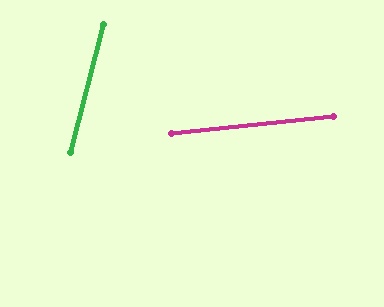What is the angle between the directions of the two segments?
Approximately 69 degrees.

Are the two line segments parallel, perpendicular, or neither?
Neither parallel nor perpendicular — they differ by about 69°.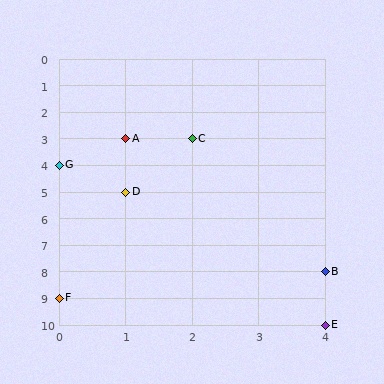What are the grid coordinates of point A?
Point A is at grid coordinates (1, 3).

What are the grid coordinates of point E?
Point E is at grid coordinates (4, 10).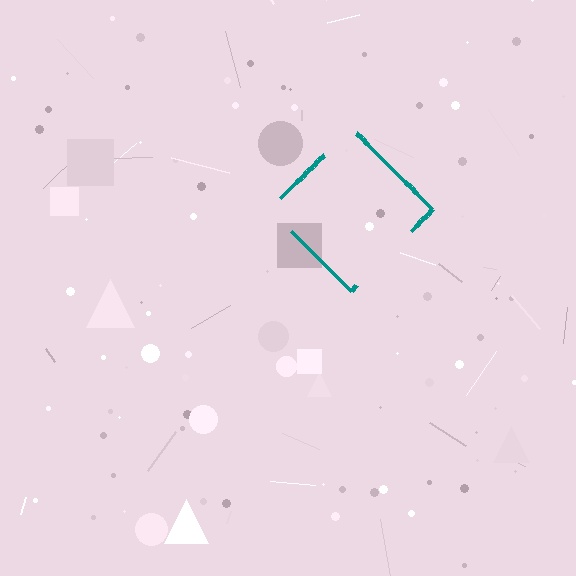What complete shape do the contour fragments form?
The contour fragments form a diamond.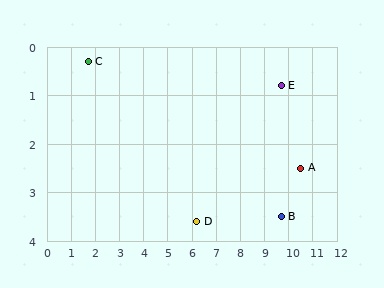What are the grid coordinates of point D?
Point D is at approximately (6.2, 3.6).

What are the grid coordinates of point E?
Point E is at approximately (9.7, 0.8).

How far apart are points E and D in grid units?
Points E and D are about 4.5 grid units apart.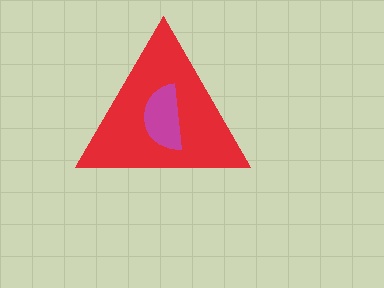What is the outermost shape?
The red triangle.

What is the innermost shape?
The magenta semicircle.